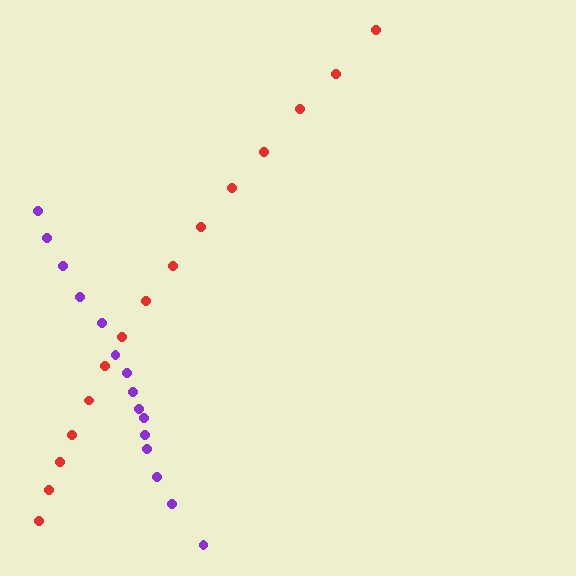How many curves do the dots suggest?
There are 2 distinct paths.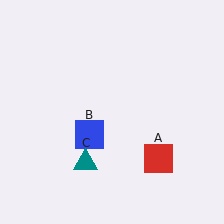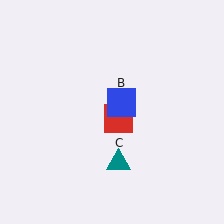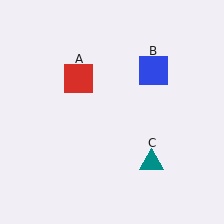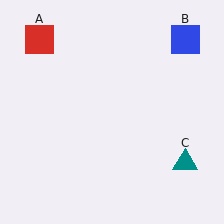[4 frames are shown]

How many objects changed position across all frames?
3 objects changed position: red square (object A), blue square (object B), teal triangle (object C).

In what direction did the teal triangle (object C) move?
The teal triangle (object C) moved right.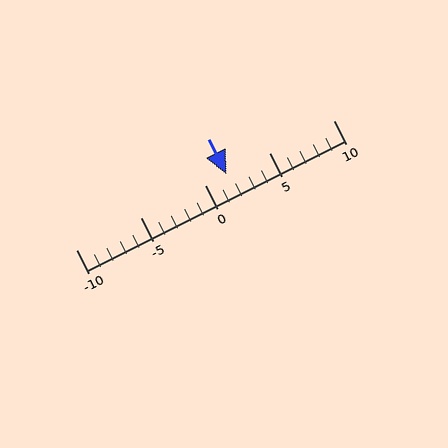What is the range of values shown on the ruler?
The ruler shows values from -10 to 10.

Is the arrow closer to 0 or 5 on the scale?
The arrow is closer to 0.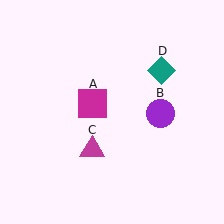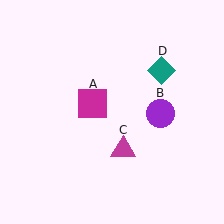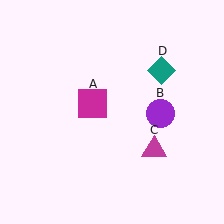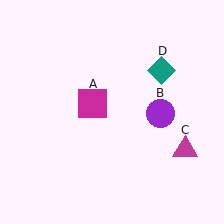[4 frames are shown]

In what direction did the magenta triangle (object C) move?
The magenta triangle (object C) moved right.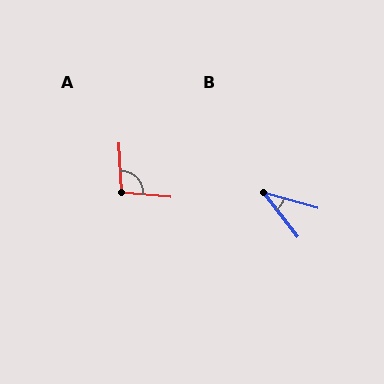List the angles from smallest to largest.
B (36°), A (98°).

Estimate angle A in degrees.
Approximately 98 degrees.